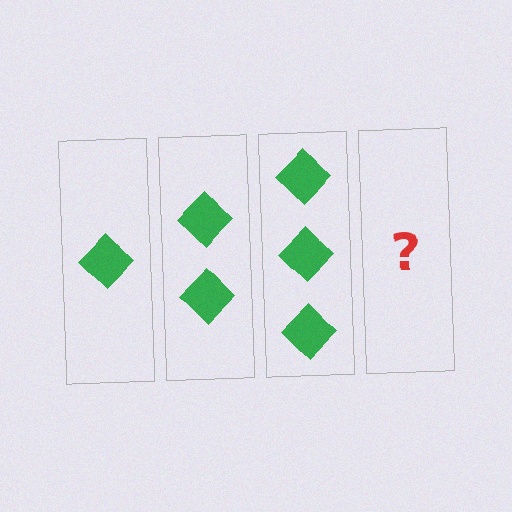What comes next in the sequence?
The next element should be 4 diamonds.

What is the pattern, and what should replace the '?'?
The pattern is that each step adds one more diamond. The '?' should be 4 diamonds.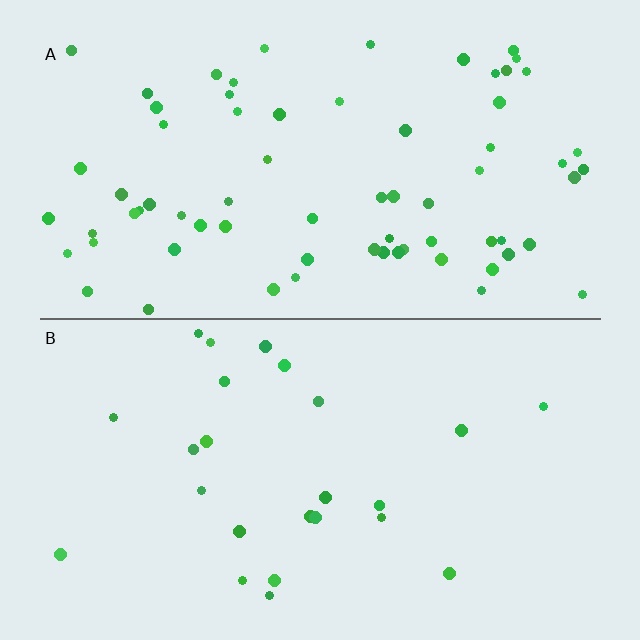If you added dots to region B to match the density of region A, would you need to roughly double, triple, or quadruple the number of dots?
Approximately triple.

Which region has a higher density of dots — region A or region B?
A (the top).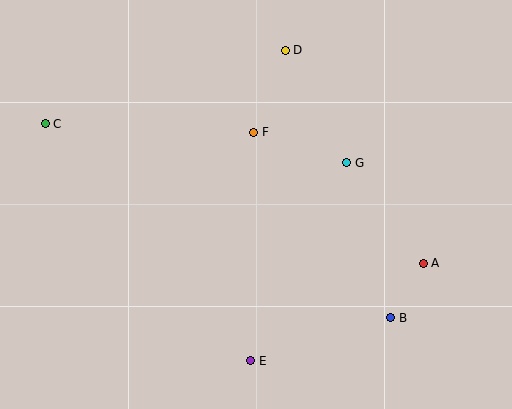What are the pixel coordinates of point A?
Point A is at (423, 263).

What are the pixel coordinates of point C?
Point C is at (45, 124).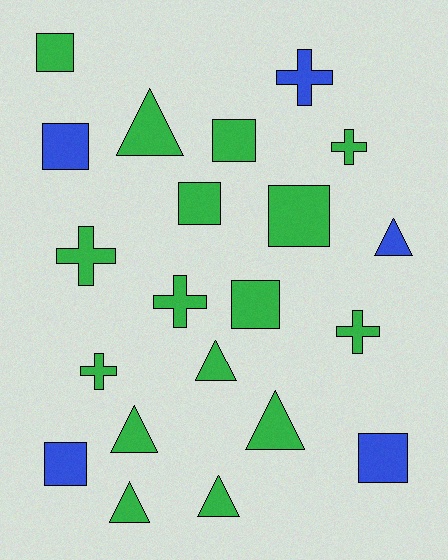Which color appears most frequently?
Green, with 16 objects.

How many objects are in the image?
There are 21 objects.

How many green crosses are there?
There are 5 green crosses.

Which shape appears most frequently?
Square, with 8 objects.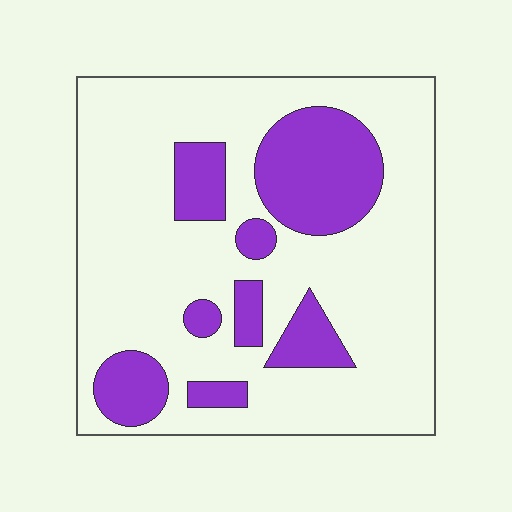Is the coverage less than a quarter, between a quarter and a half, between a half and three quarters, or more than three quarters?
Less than a quarter.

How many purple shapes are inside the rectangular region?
8.